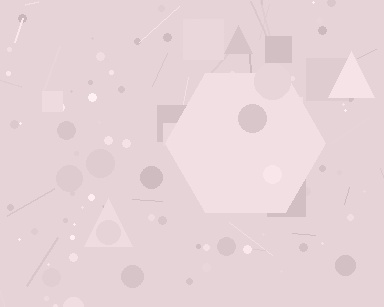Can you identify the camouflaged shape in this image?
The camouflaged shape is a hexagon.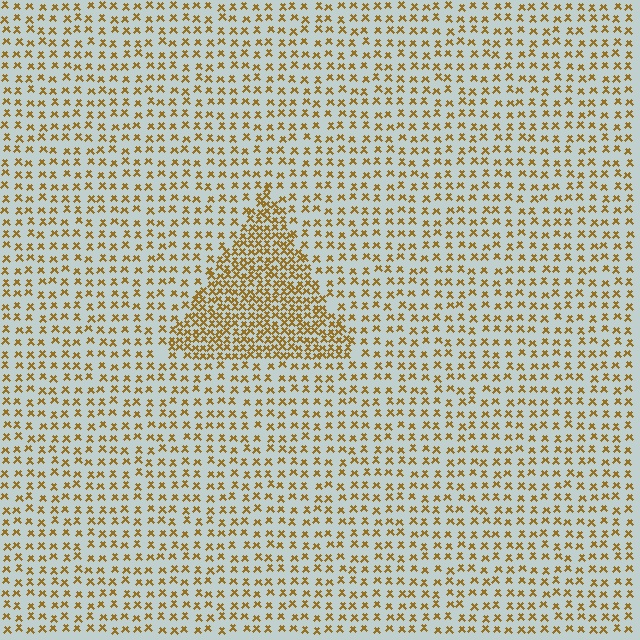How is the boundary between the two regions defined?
The boundary is defined by a change in element density (approximately 2.3x ratio). All elements are the same color, size, and shape.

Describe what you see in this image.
The image contains small brown elements arranged at two different densities. A triangle-shaped region is visible where the elements are more densely packed than the surrounding area.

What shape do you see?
I see a triangle.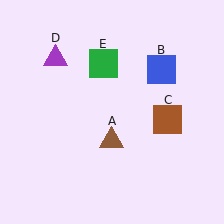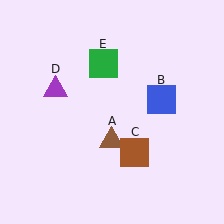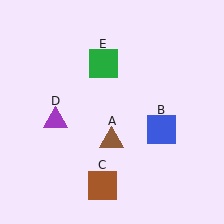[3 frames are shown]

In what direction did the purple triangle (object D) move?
The purple triangle (object D) moved down.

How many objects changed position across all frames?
3 objects changed position: blue square (object B), brown square (object C), purple triangle (object D).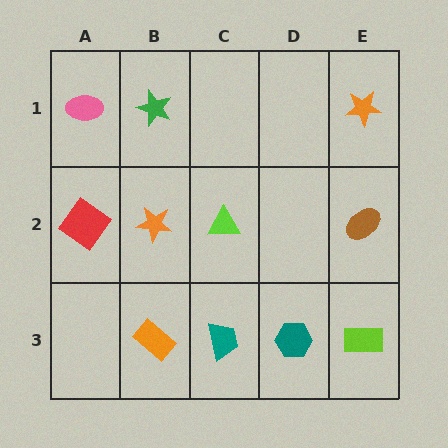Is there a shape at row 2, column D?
No, that cell is empty.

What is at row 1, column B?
A green star.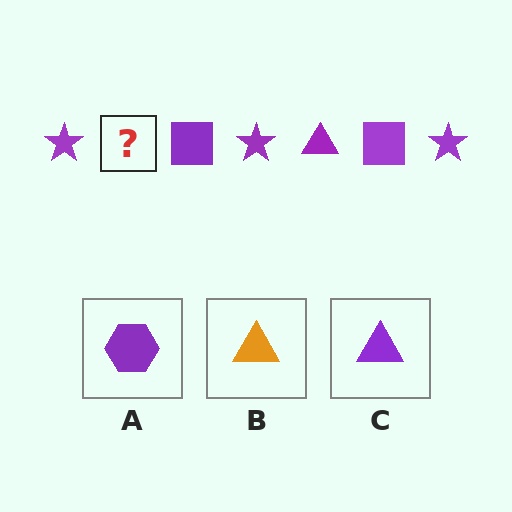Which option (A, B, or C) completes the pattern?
C.